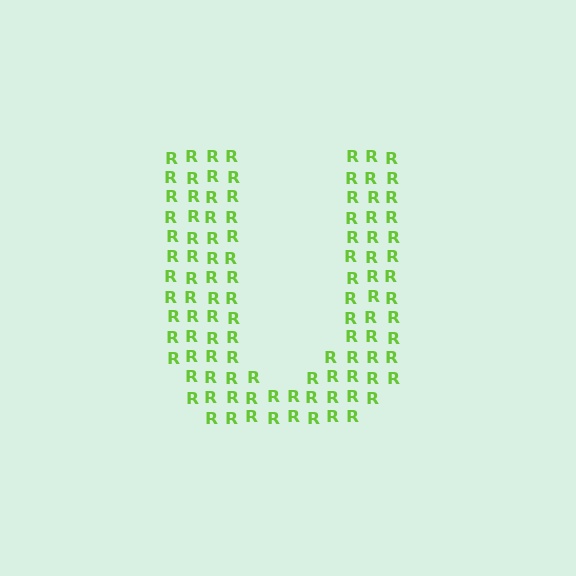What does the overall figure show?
The overall figure shows the letter U.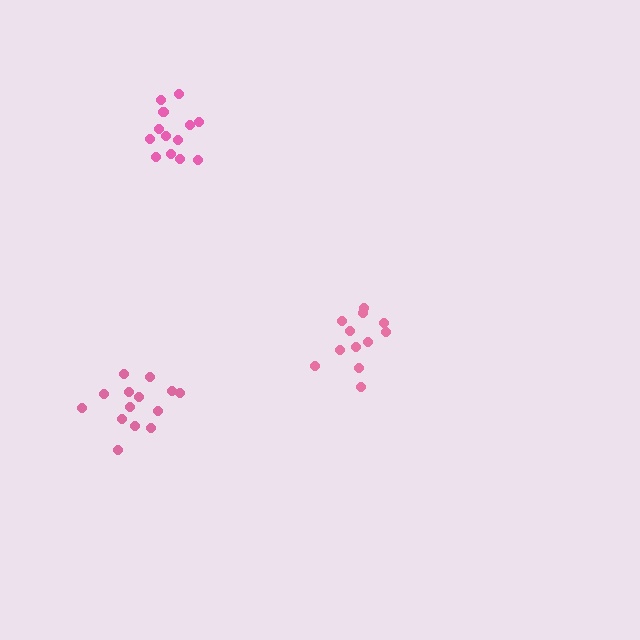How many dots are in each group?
Group 1: 12 dots, Group 2: 14 dots, Group 3: 14 dots (40 total).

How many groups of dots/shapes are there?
There are 3 groups.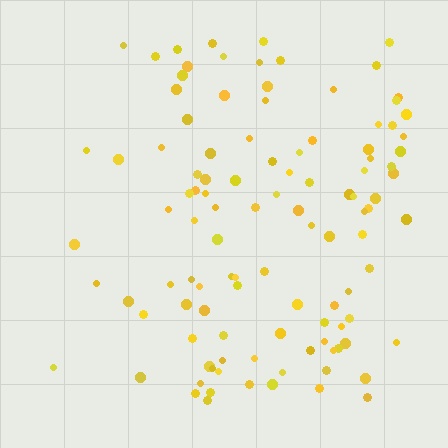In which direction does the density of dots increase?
From left to right, with the right side densest.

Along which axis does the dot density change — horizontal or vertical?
Horizontal.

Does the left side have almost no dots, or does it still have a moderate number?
Still a moderate number, just noticeably fewer than the right.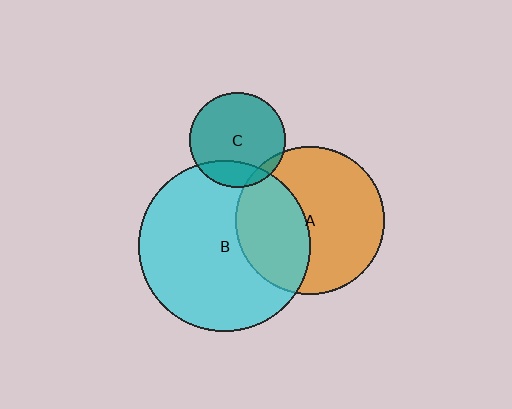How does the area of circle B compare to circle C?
Approximately 3.2 times.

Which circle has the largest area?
Circle B (cyan).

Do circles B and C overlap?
Yes.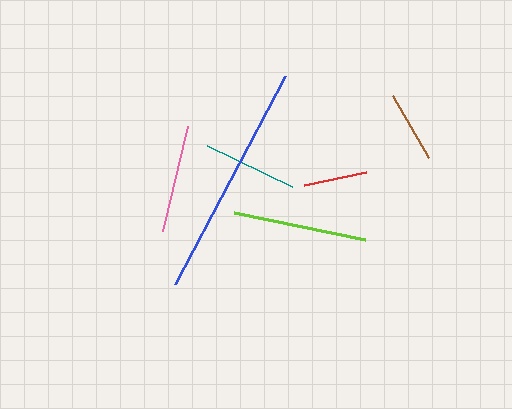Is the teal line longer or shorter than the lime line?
The lime line is longer than the teal line.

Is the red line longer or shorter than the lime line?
The lime line is longer than the red line.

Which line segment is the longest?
The blue line is the longest at approximately 236 pixels.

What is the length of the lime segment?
The lime segment is approximately 134 pixels long.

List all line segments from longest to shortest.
From longest to shortest: blue, lime, pink, teal, brown, red.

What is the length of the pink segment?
The pink segment is approximately 109 pixels long.